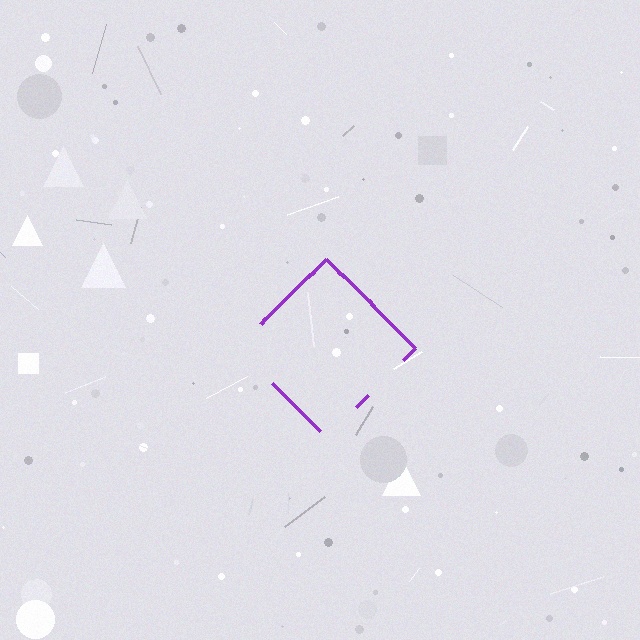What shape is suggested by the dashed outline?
The dashed outline suggests a diamond.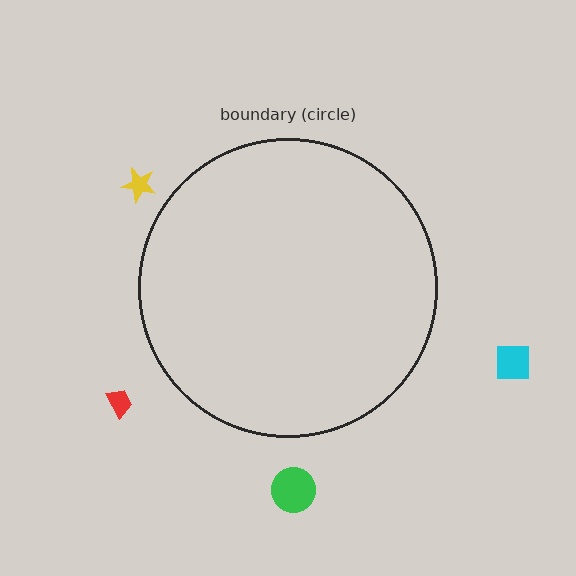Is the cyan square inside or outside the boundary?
Outside.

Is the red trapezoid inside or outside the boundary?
Outside.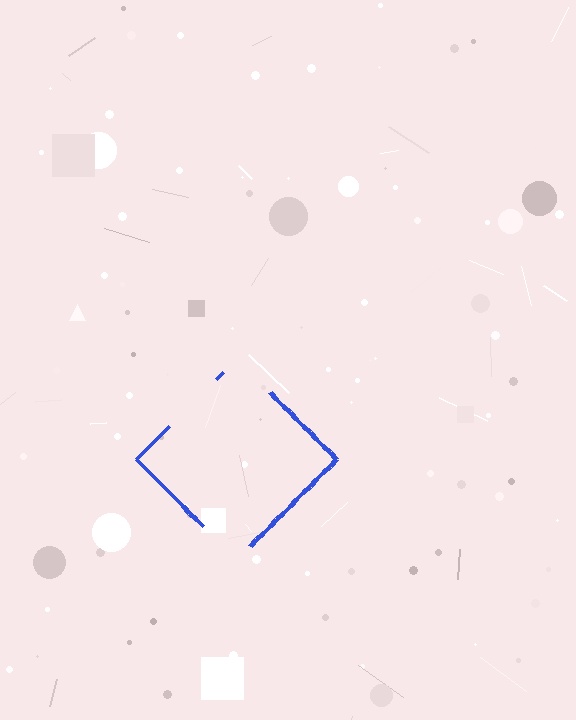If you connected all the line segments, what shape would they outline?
They would outline a diamond.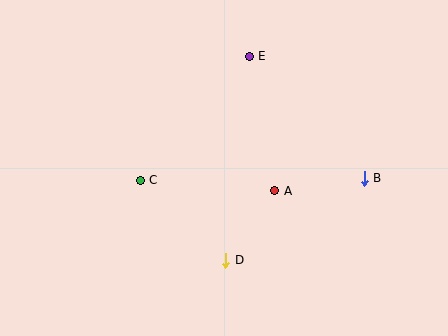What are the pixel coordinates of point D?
Point D is at (226, 260).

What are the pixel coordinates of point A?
Point A is at (275, 191).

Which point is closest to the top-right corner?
Point B is closest to the top-right corner.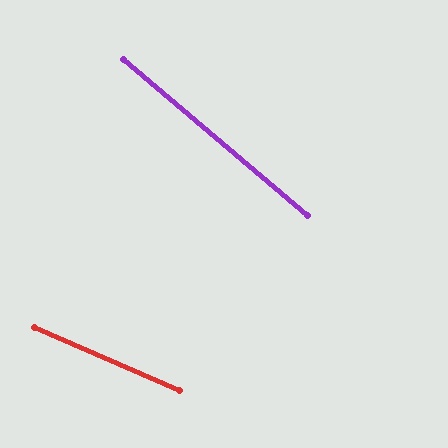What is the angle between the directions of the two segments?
Approximately 17 degrees.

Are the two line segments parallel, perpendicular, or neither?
Neither parallel nor perpendicular — they differ by about 17°.